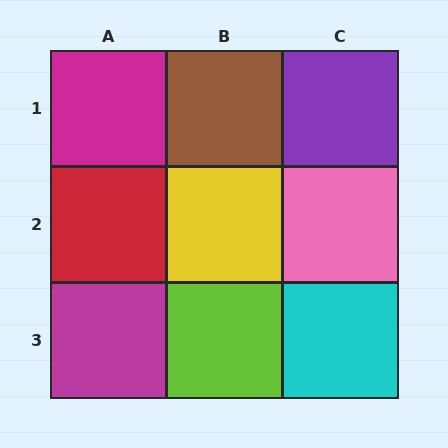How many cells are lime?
1 cell is lime.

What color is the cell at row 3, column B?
Lime.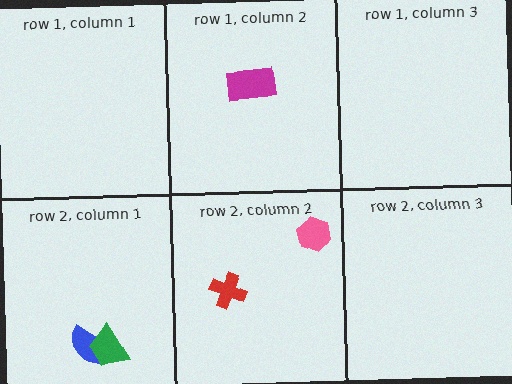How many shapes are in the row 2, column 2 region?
2.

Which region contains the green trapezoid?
The row 2, column 1 region.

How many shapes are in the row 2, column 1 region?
2.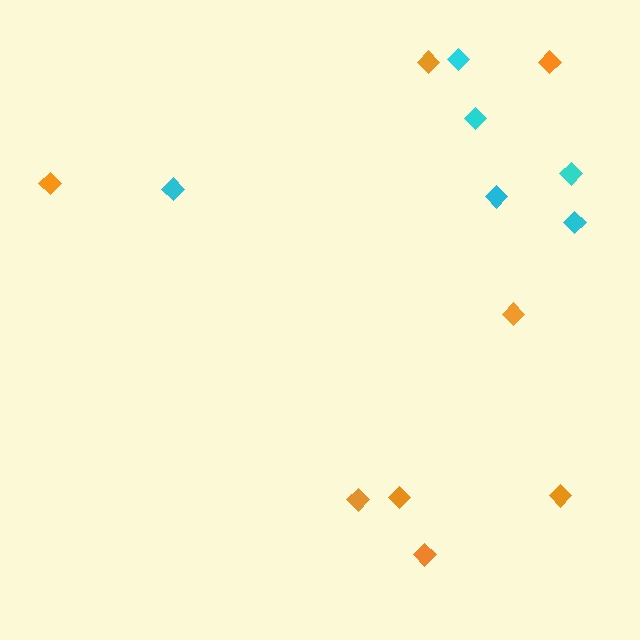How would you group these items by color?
There are 2 groups: one group of cyan diamonds (6) and one group of orange diamonds (8).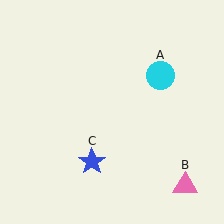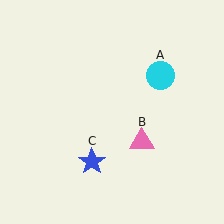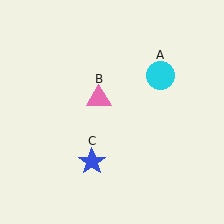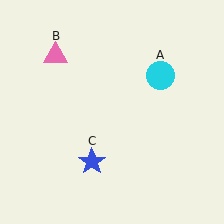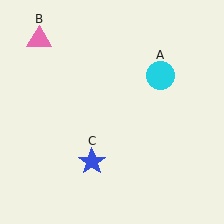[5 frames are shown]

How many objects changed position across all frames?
1 object changed position: pink triangle (object B).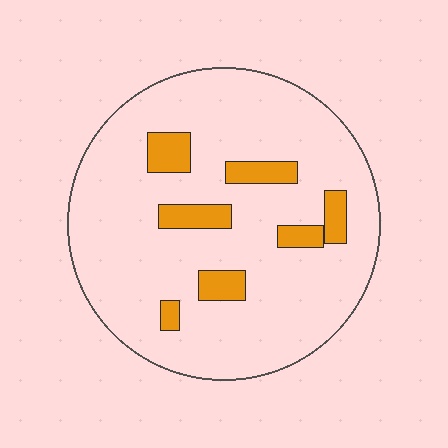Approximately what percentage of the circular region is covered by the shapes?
Approximately 15%.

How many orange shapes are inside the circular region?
7.